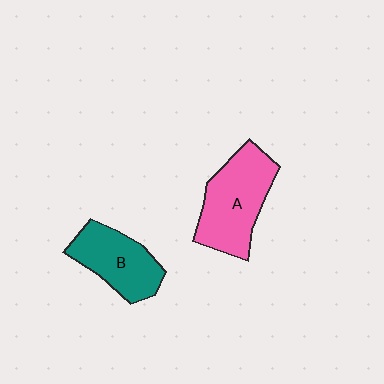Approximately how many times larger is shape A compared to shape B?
Approximately 1.3 times.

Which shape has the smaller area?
Shape B (teal).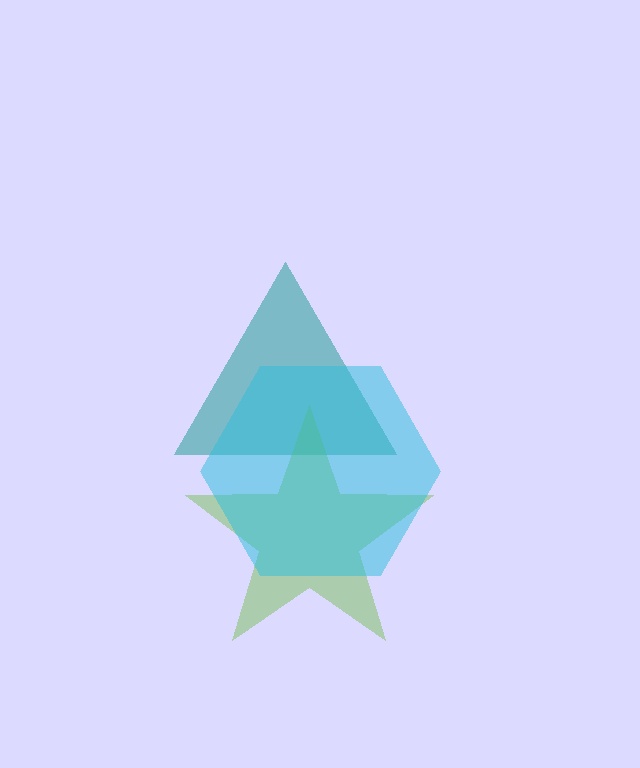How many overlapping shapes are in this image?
There are 3 overlapping shapes in the image.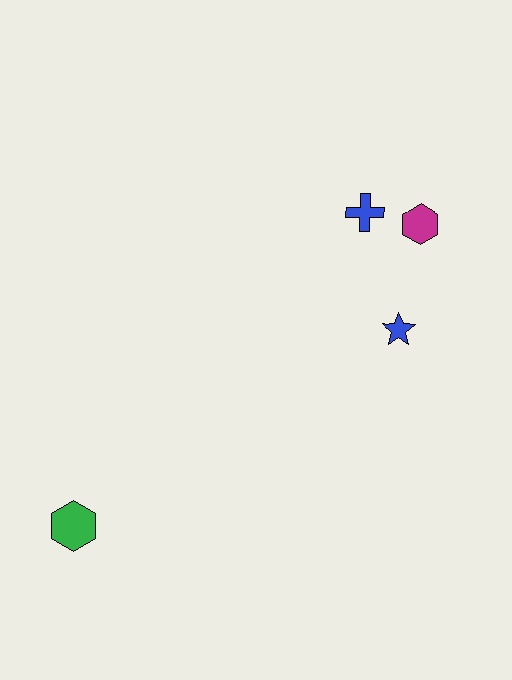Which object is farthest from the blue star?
The green hexagon is farthest from the blue star.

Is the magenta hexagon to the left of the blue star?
No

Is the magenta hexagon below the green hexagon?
No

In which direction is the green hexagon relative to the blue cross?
The green hexagon is below the blue cross.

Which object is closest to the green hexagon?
The blue star is closest to the green hexagon.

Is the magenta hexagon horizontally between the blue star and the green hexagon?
No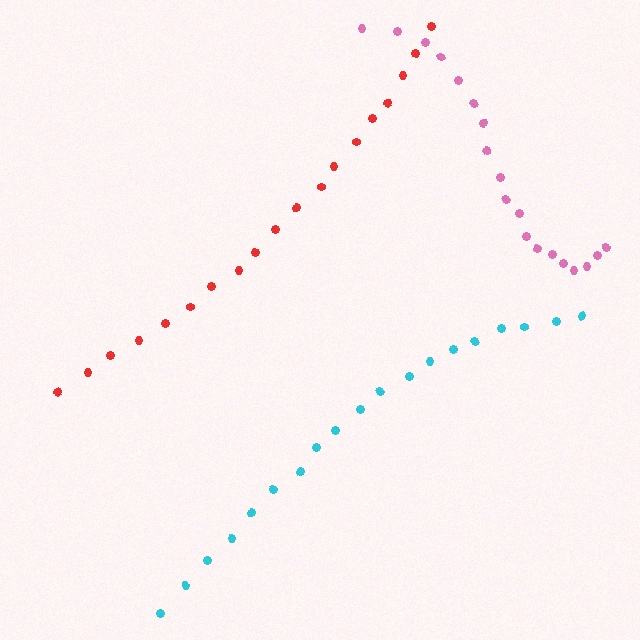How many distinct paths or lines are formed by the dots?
There are 3 distinct paths.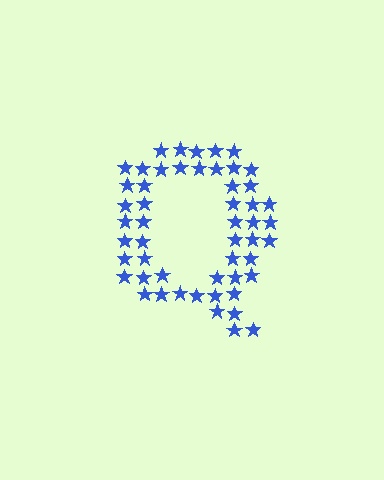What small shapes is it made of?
It is made of small stars.